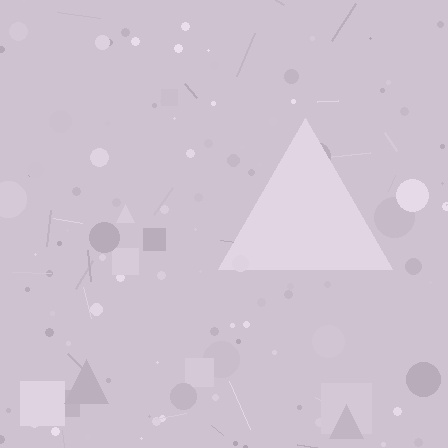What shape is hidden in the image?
A triangle is hidden in the image.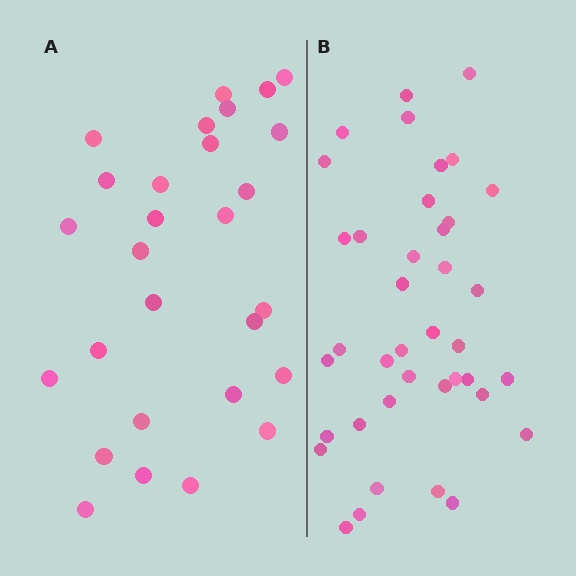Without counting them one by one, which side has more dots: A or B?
Region B (the right region) has more dots.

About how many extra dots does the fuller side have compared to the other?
Region B has roughly 12 or so more dots than region A.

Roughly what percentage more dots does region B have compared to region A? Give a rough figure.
About 40% more.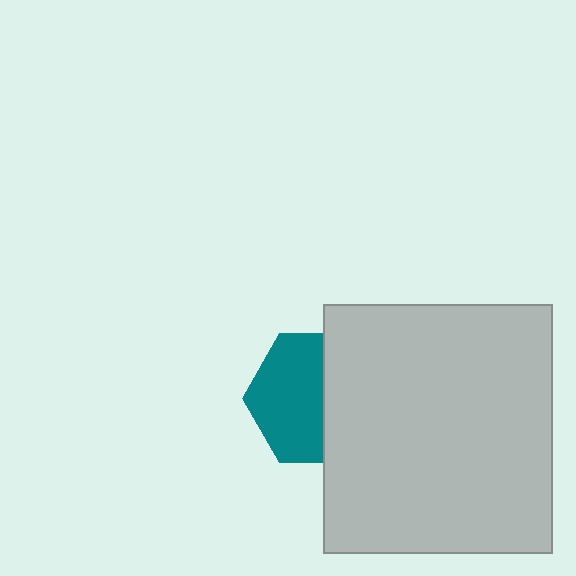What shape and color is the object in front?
The object in front is a light gray rectangle.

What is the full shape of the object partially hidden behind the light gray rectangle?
The partially hidden object is a teal hexagon.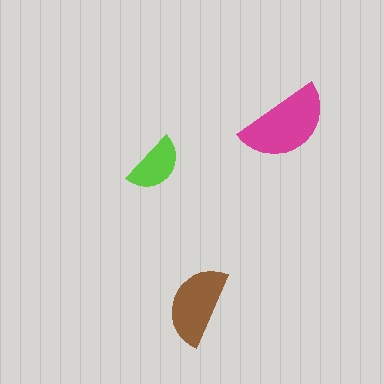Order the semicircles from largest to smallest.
the magenta one, the brown one, the lime one.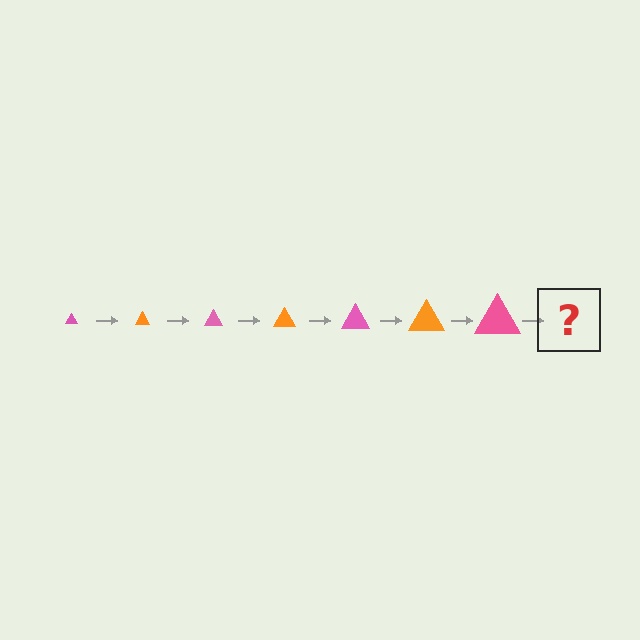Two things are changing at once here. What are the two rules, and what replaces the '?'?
The two rules are that the triangle grows larger each step and the color cycles through pink and orange. The '?' should be an orange triangle, larger than the previous one.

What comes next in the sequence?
The next element should be an orange triangle, larger than the previous one.